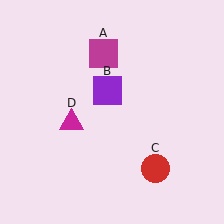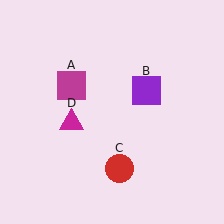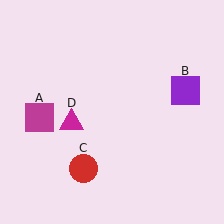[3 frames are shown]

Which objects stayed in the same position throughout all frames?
Magenta triangle (object D) remained stationary.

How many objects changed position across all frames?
3 objects changed position: magenta square (object A), purple square (object B), red circle (object C).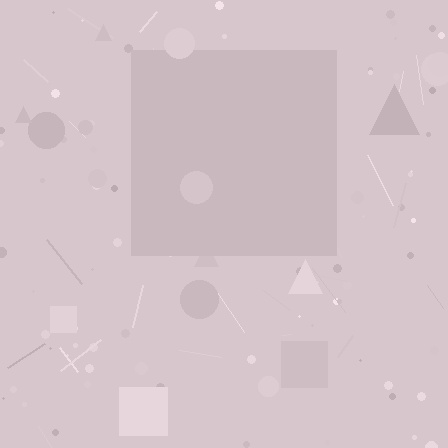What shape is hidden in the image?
A square is hidden in the image.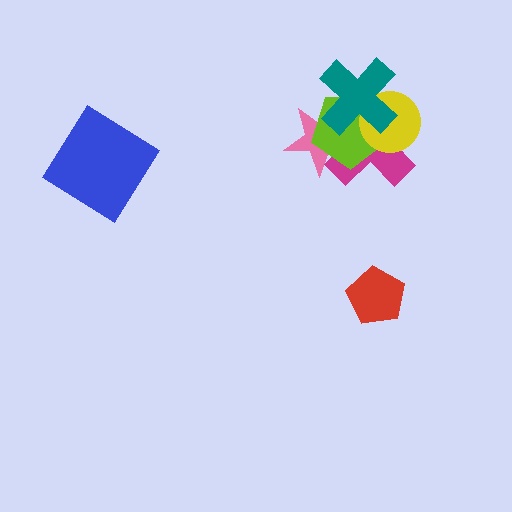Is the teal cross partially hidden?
No, no other shape covers it.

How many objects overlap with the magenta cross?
4 objects overlap with the magenta cross.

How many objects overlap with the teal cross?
4 objects overlap with the teal cross.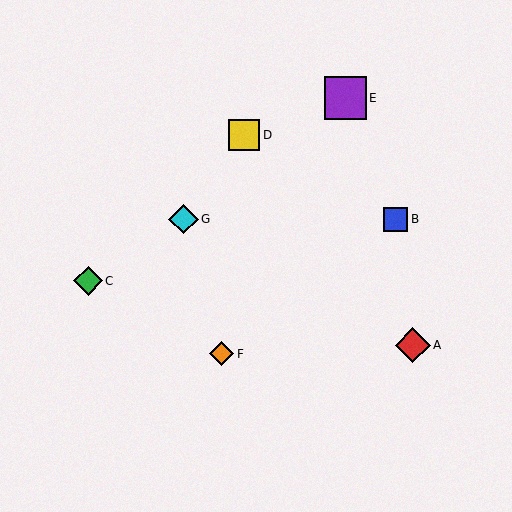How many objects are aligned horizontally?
2 objects (B, G) are aligned horizontally.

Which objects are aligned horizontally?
Objects B, G are aligned horizontally.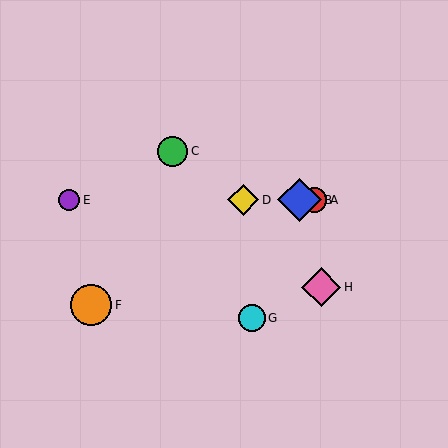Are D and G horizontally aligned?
No, D is at y≈200 and G is at y≈318.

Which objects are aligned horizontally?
Objects A, B, D, E are aligned horizontally.